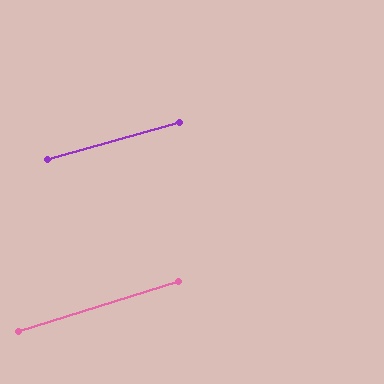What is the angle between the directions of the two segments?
Approximately 2 degrees.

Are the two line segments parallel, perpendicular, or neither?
Parallel — their directions differ by only 1.7°.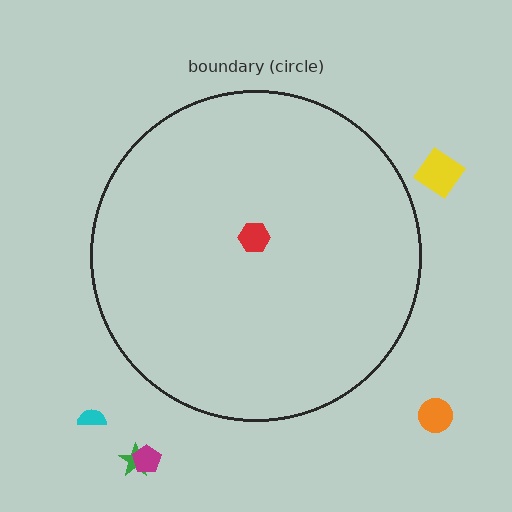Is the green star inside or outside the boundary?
Outside.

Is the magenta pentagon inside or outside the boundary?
Outside.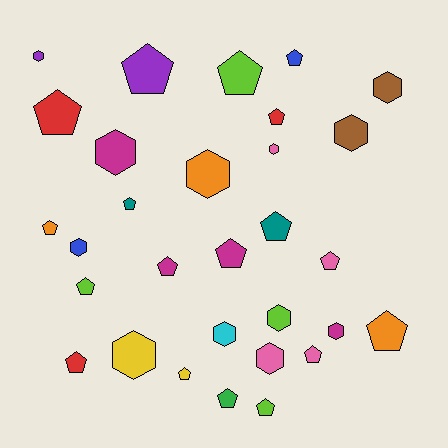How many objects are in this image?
There are 30 objects.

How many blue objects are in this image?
There are 2 blue objects.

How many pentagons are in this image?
There are 18 pentagons.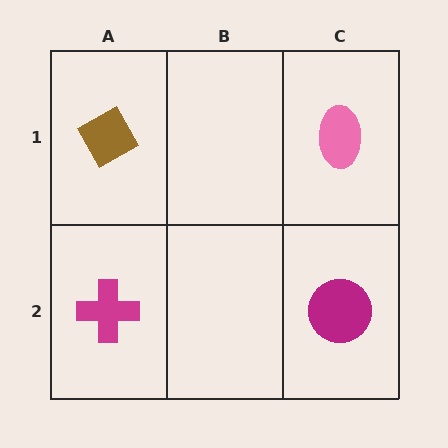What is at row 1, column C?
A pink ellipse.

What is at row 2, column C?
A magenta circle.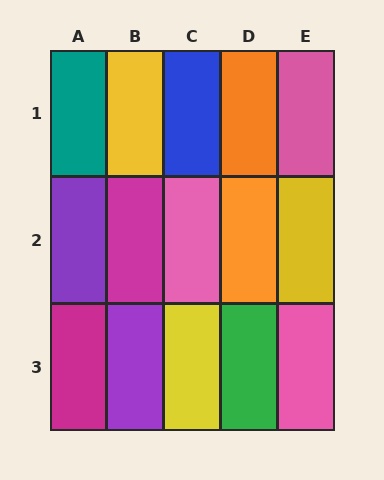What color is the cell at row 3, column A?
Magenta.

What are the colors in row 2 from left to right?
Purple, magenta, pink, orange, yellow.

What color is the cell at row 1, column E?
Pink.